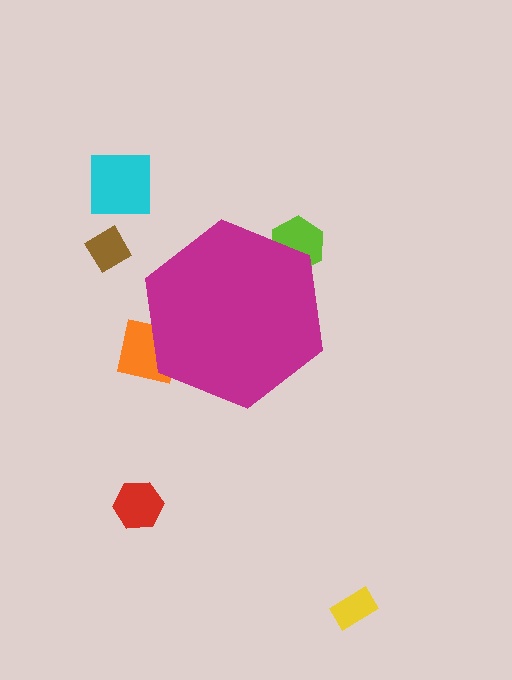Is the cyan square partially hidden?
No, the cyan square is fully visible.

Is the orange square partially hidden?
Yes, the orange square is partially hidden behind the magenta hexagon.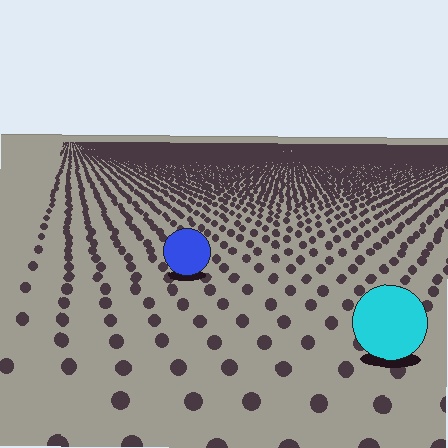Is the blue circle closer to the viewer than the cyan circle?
No. The cyan circle is closer — you can tell from the texture gradient: the ground texture is coarser near it.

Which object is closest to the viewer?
The cyan circle is closest. The texture marks near it are larger and more spread out.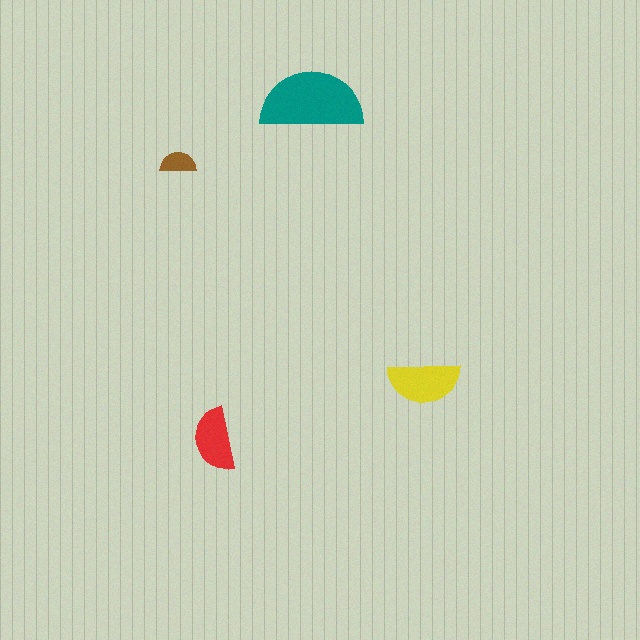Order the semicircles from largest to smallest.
the teal one, the yellow one, the red one, the brown one.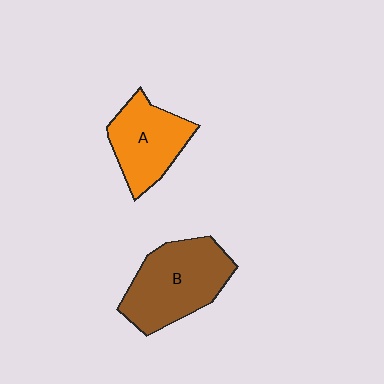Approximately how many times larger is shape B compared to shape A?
Approximately 1.3 times.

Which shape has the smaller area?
Shape A (orange).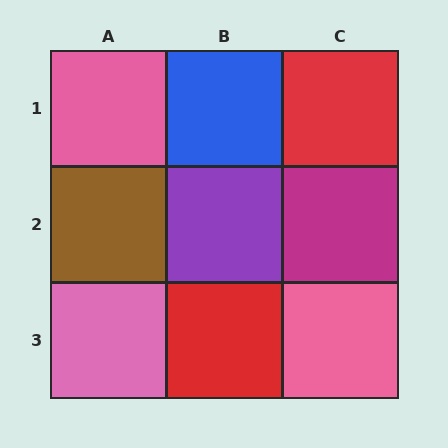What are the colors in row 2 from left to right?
Brown, purple, magenta.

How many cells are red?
2 cells are red.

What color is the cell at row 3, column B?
Red.